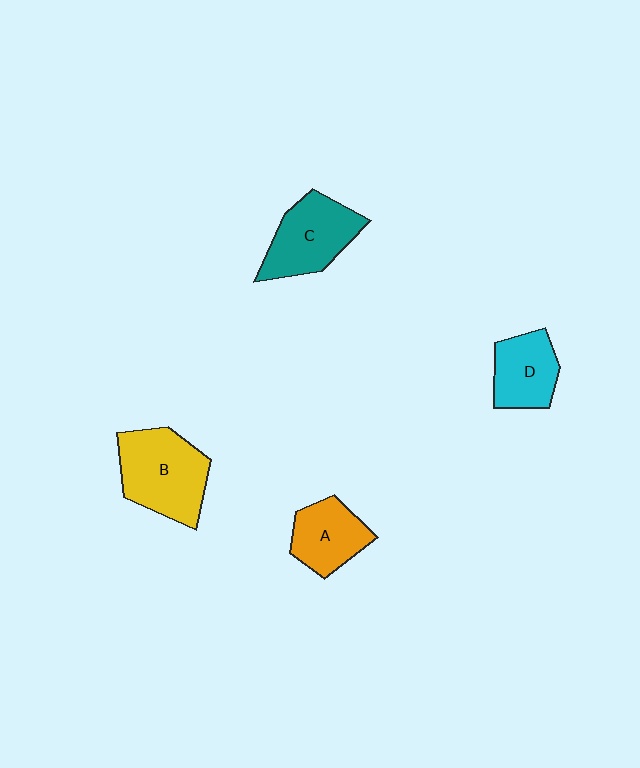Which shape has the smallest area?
Shape A (orange).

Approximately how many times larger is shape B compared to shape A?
Approximately 1.5 times.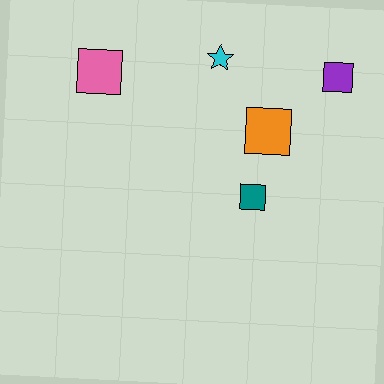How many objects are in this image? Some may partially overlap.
There are 5 objects.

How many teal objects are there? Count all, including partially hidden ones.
There is 1 teal object.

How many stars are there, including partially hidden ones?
There is 1 star.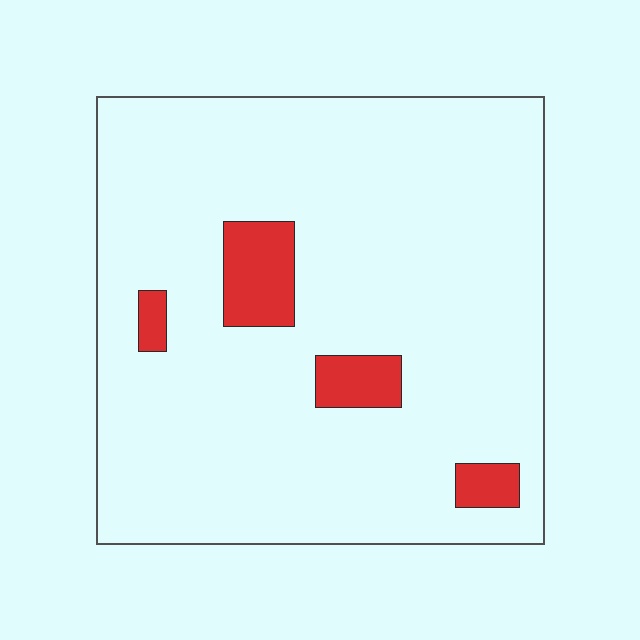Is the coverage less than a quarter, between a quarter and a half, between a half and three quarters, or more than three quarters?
Less than a quarter.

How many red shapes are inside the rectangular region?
4.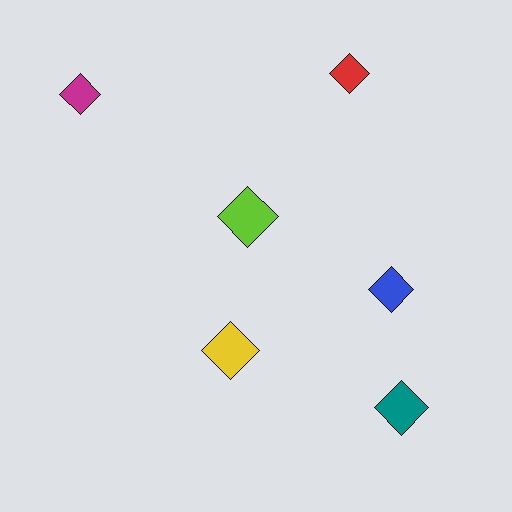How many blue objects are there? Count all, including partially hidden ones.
There is 1 blue object.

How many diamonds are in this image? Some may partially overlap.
There are 6 diamonds.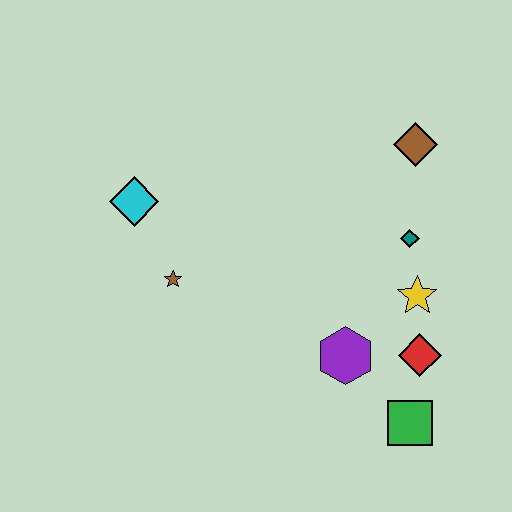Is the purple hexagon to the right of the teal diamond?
No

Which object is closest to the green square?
The red diamond is closest to the green square.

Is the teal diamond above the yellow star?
Yes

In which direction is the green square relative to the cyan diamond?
The green square is to the right of the cyan diamond.